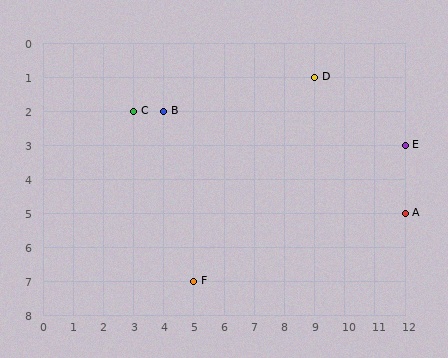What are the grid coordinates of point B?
Point B is at grid coordinates (4, 2).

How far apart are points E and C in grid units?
Points E and C are 9 columns and 1 row apart (about 9.1 grid units diagonally).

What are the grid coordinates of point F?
Point F is at grid coordinates (5, 7).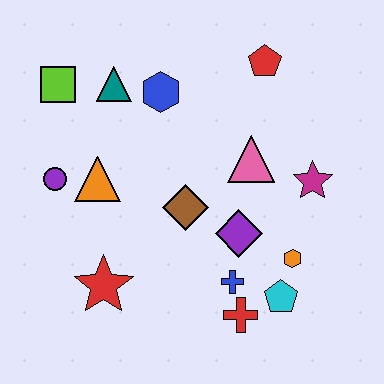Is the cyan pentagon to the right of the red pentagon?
Yes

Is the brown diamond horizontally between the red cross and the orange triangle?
Yes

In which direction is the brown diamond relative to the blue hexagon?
The brown diamond is below the blue hexagon.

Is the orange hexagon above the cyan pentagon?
Yes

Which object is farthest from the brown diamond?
The lime square is farthest from the brown diamond.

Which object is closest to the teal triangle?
The blue hexagon is closest to the teal triangle.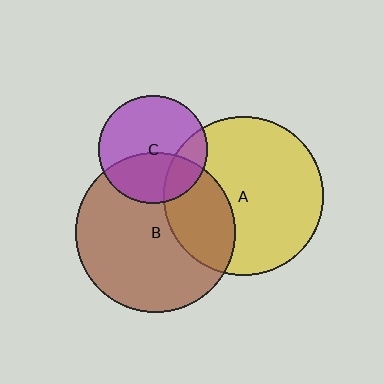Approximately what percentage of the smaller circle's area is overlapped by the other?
Approximately 20%.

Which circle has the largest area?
Circle B (brown).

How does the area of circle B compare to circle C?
Approximately 2.2 times.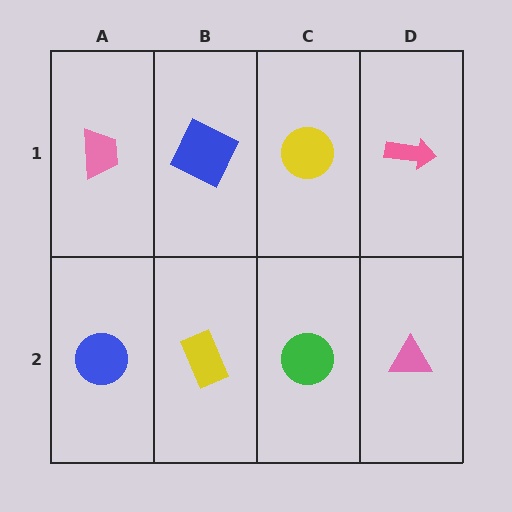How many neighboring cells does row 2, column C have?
3.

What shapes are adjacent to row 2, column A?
A pink trapezoid (row 1, column A), a yellow rectangle (row 2, column B).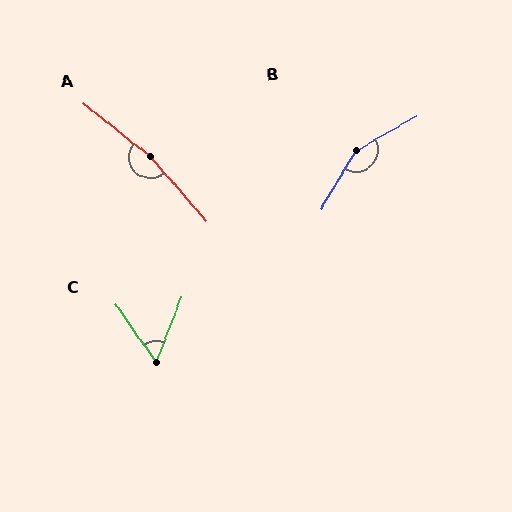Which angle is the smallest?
C, at approximately 57 degrees.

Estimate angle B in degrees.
Approximately 150 degrees.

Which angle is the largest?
A, at approximately 170 degrees.